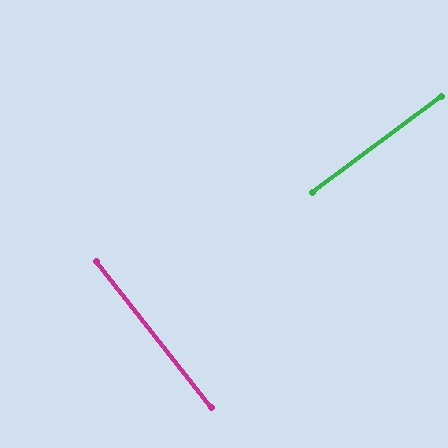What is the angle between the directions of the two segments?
Approximately 88 degrees.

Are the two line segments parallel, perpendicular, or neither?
Perpendicular — they meet at approximately 88°.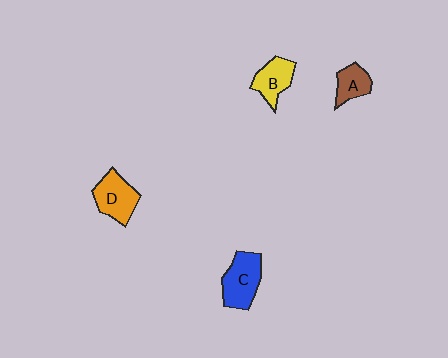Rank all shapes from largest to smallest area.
From largest to smallest: C (blue), D (orange), B (yellow), A (brown).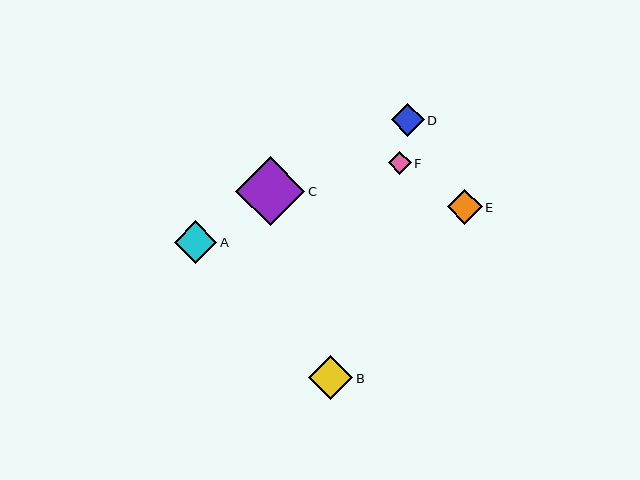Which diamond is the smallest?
Diamond F is the smallest with a size of approximately 23 pixels.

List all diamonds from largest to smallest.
From largest to smallest: C, B, A, E, D, F.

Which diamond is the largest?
Diamond C is the largest with a size of approximately 69 pixels.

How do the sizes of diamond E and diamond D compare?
Diamond E and diamond D are approximately the same size.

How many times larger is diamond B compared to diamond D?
Diamond B is approximately 1.3 times the size of diamond D.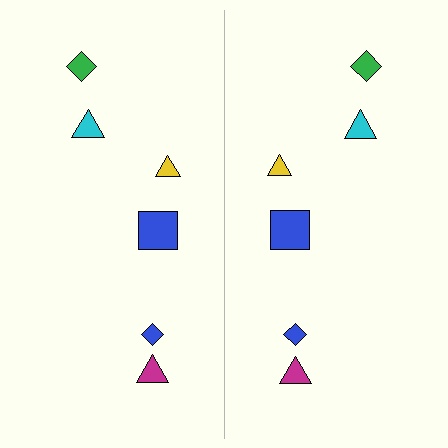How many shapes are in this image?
There are 12 shapes in this image.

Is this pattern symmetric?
Yes, this pattern has bilateral (reflection) symmetry.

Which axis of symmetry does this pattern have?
The pattern has a vertical axis of symmetry running through the center of the image.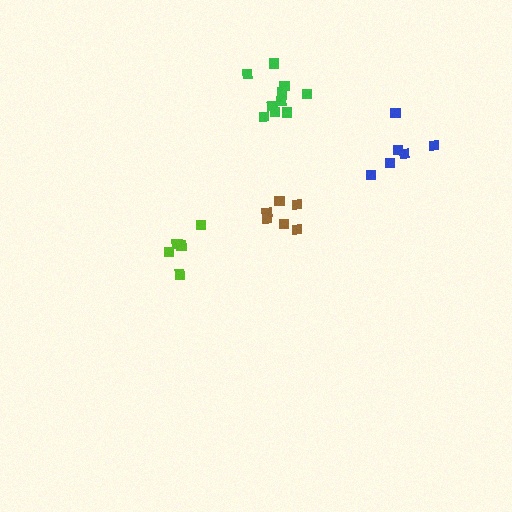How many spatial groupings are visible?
There are 4 spatial groupings.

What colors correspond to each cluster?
The clusters are colored: green, lime, blue, brown.